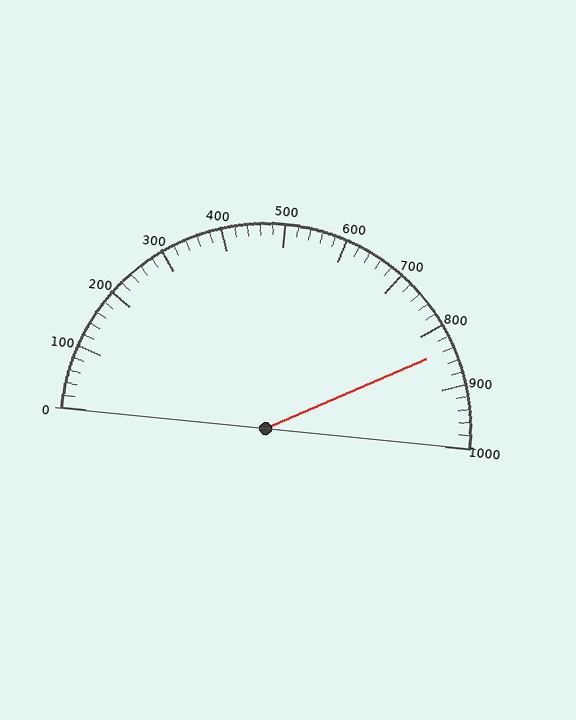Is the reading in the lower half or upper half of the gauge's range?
The reading is in the upper half of the range (0 to 1000).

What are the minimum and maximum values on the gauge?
The gauge ranges from 0 to 1000.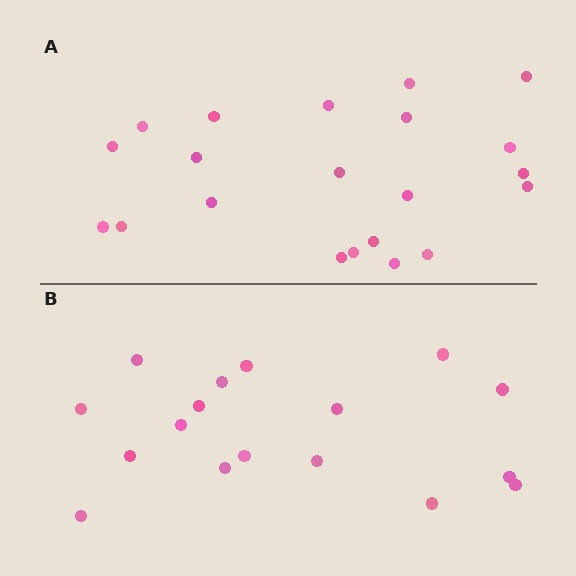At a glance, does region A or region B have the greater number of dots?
Region A (the top region) has more dots.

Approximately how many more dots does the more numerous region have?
Region A has about 4 more dots than region B.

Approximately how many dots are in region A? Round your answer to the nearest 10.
About 20 dots. (The exact count is 21, which rounds to 20.)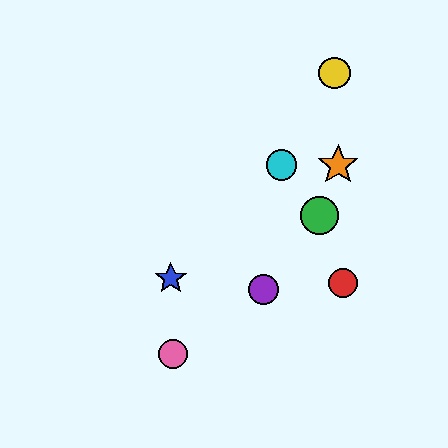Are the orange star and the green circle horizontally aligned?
No, the orange star is at y≈165 and the green circle is at y≈216.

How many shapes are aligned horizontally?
2 shapes (the orange star, the cyan circle) are aligned horizontally.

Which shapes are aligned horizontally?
The orange star, the cyan circle are aligned horizontally.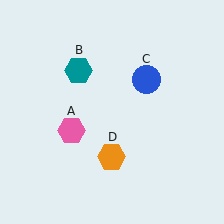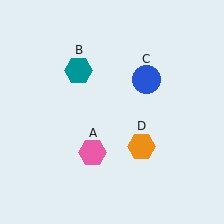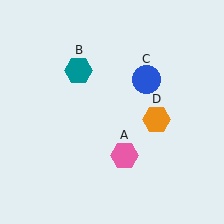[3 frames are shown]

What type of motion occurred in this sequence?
The pink hexagon (object A), orange hexagon (object D) rotated counterclockwise around the center of the scene.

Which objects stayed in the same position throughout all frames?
Teal hexagon (object B) and blue circle (object C) remained stationary.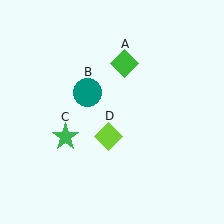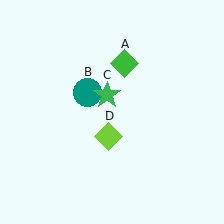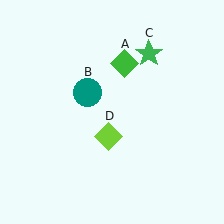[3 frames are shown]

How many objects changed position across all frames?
1 object changed position: green star (object C).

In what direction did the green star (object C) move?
The green star (object C) moved up and to the right.